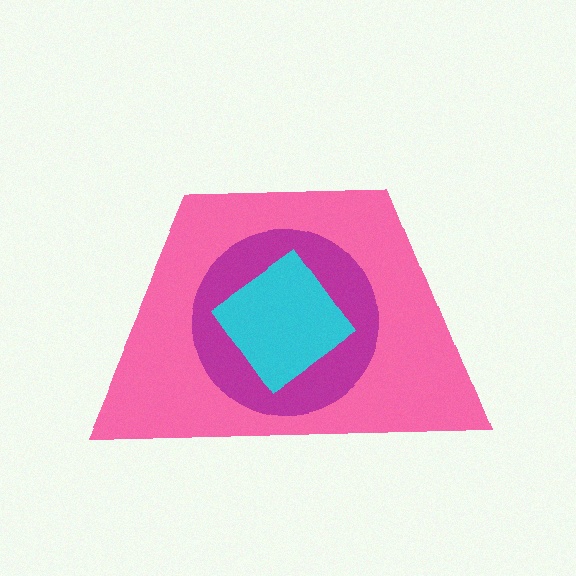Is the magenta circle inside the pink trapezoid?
Yes.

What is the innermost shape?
The cyan diamond.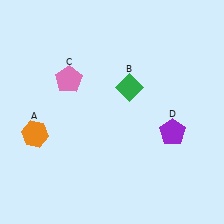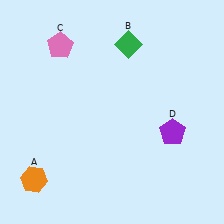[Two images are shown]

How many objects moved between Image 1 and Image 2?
3 objects moved between the two images.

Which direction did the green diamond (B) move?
The green diamond (B) moved up.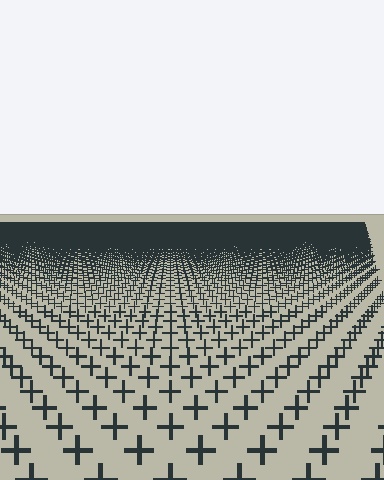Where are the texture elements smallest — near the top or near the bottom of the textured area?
Near the top.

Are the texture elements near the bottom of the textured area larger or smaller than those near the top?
Larger. Near the bottom, elements are closer to the viewer and appear at a bigger on-screen size.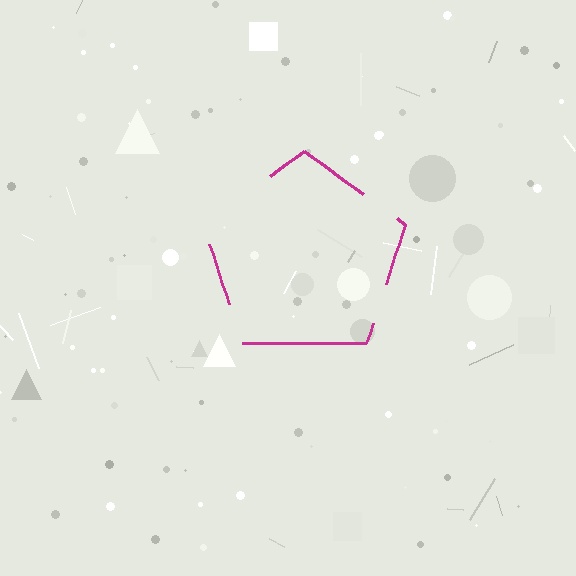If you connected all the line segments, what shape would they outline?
They would outline a pentagon.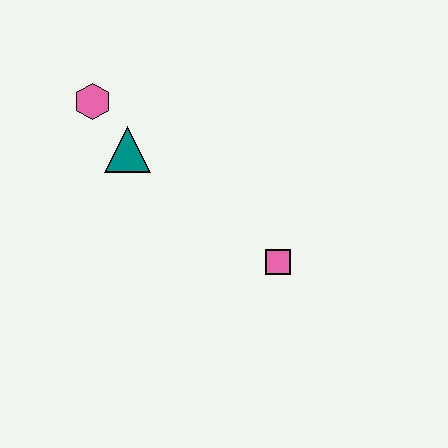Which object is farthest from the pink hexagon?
The pink square is farthest from the pink hexagon.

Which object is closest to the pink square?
The teal triangle is closest to the pink square.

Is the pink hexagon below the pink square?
No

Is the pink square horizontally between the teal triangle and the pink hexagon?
No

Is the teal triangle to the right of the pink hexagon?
Yes